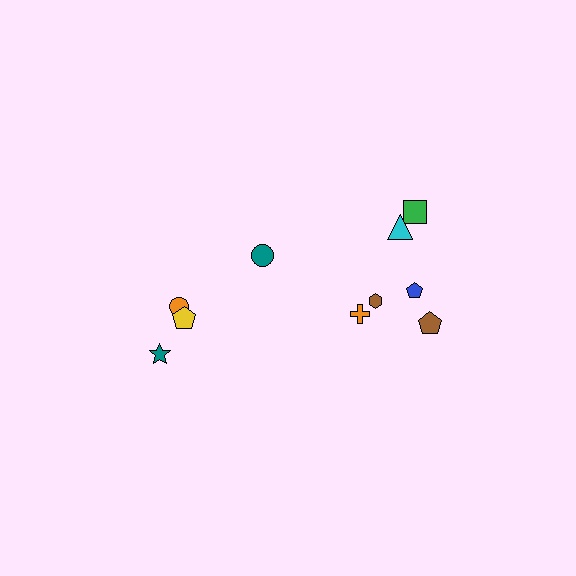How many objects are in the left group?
There are 4 objects.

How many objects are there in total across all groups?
There are 10 objects.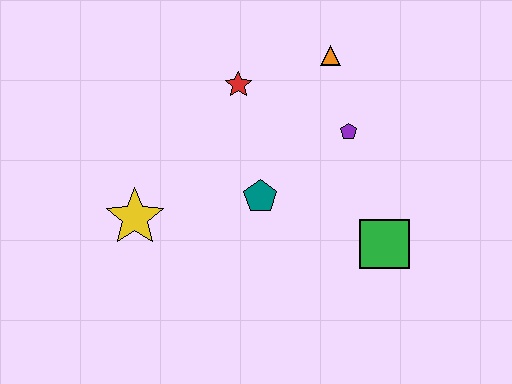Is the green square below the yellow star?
Yes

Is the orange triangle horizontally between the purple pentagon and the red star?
Yes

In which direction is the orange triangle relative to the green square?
The orange triangle is above the green square.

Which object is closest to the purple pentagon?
The orange triangle is closest to the purple pentagon.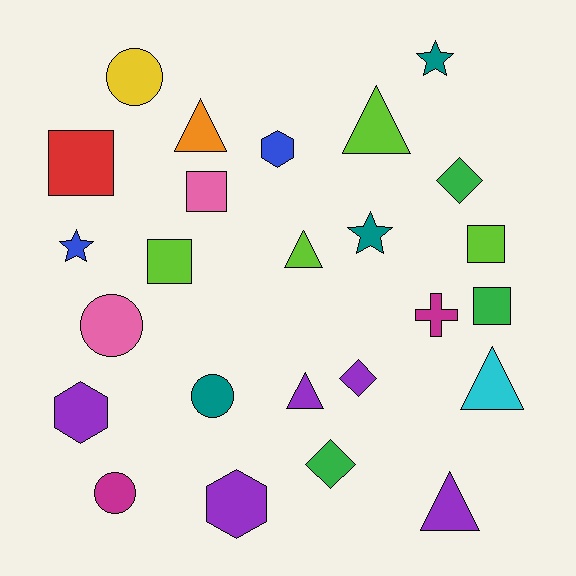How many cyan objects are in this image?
There is 1 cyan object.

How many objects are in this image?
There are 25 objects.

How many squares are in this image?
There are 5 squares.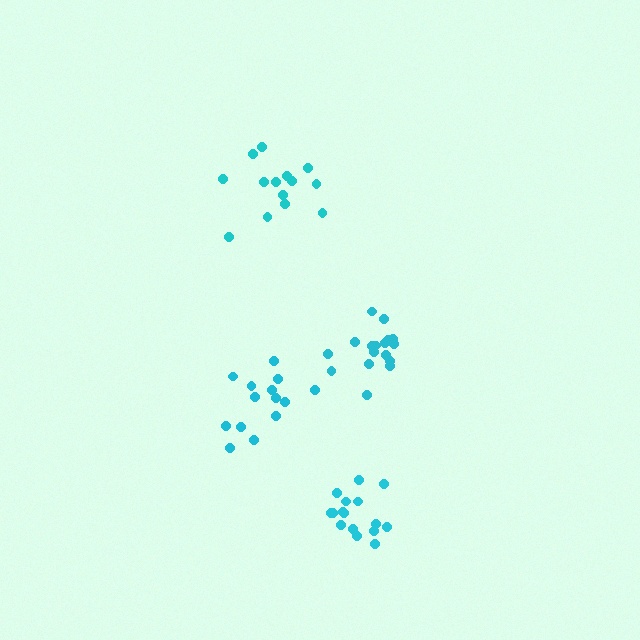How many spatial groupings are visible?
There are 4 spatial groupings.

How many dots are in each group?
Group 1: 16 dots, Group 2: 17 dots, Group 3: 14 dots, Group 4: 14 dots (61 total).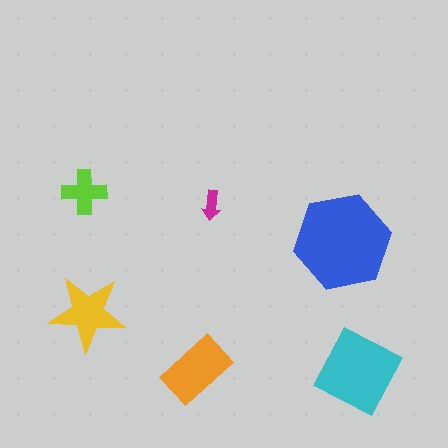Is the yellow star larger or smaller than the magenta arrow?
Larger.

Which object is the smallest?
The magenta arrow.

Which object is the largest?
The blue hexagon.